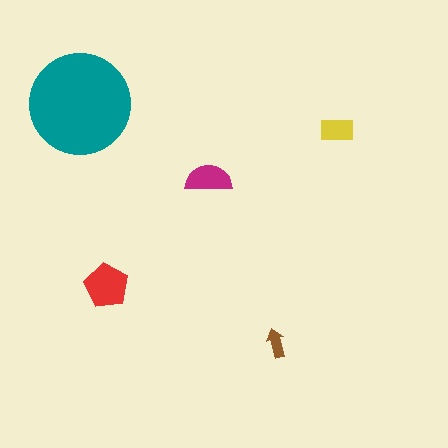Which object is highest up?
The teal circle is topmost.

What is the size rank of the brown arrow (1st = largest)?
5th.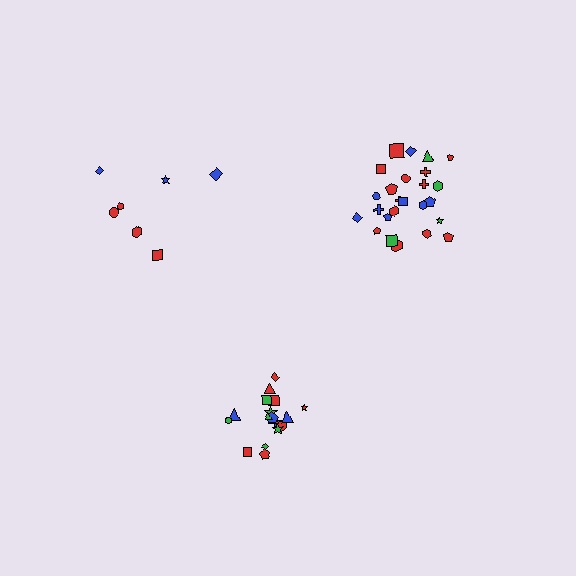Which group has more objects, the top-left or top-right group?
The top-right group.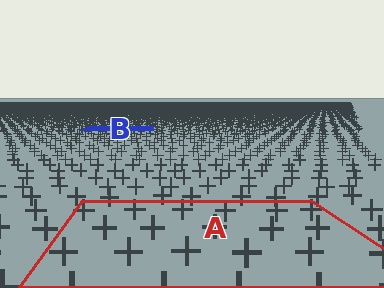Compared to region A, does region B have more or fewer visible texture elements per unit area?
Region B has more texture elements per unit area — they are packed more densely because it is farther away.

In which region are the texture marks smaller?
The texture marks are smaller in region B, because it is farther away.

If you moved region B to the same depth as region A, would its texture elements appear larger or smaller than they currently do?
They would appear larger. At a closer depth, the same texture elements are projected at a bigger on-screen size.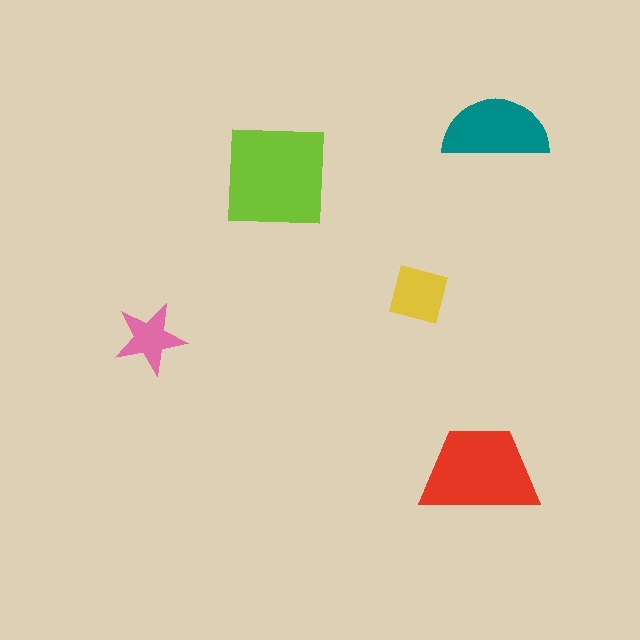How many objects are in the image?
There are 5 objects in the image.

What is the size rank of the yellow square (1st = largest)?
4th.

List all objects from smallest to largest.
The pink star, the yellow square, the teal semicircle, the red trapezoid, the lime square.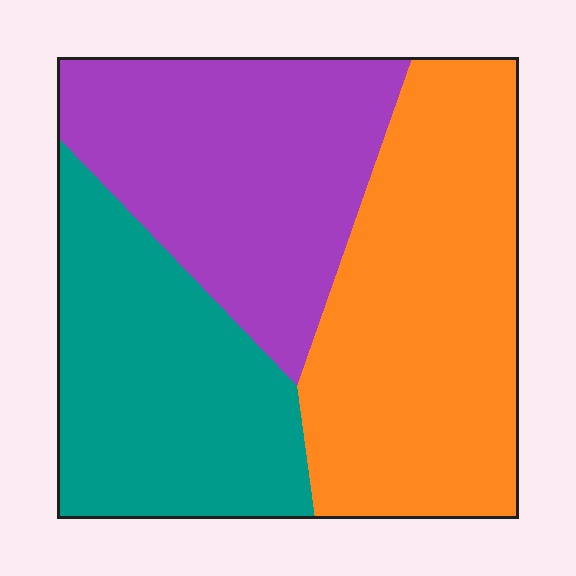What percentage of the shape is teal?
Teal covers about 30% of the shape.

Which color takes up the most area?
Orange, at roughly 40%.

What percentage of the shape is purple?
Purple takes up about one third (1/3) of the shape.